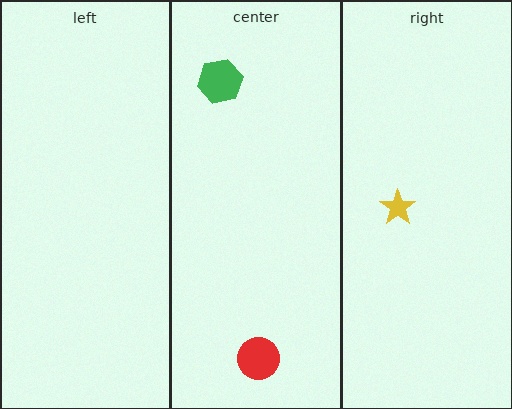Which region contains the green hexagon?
The center region.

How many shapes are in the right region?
1.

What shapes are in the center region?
The red circle, the green hexagon.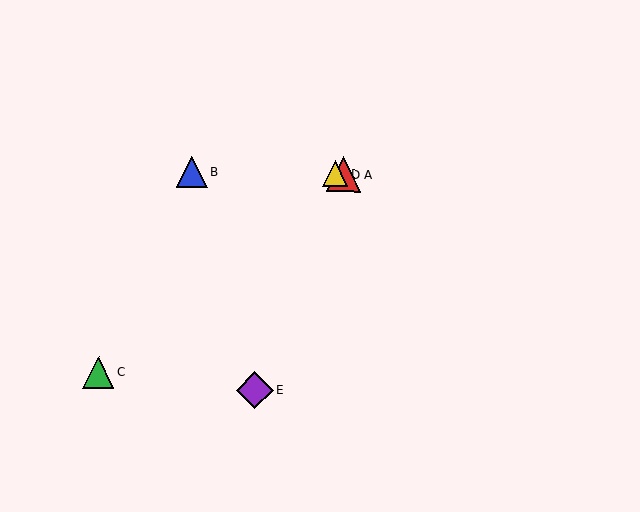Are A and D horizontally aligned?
Yes, both are at y≈174.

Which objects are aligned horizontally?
Objects A, B, D are aligned horizontally.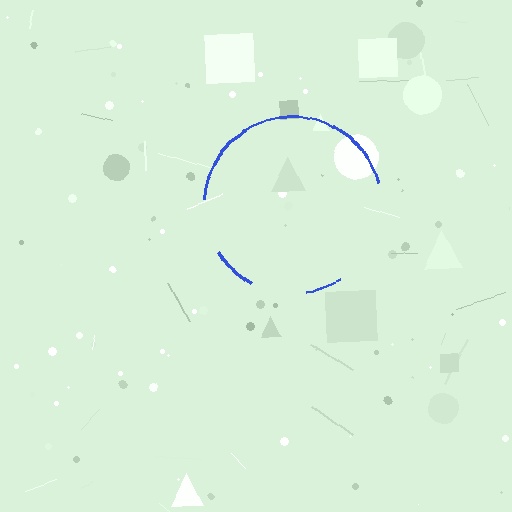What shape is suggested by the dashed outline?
The dashed outline suggests a circle.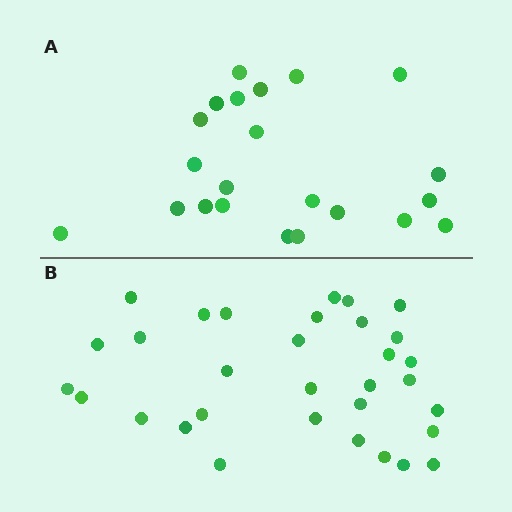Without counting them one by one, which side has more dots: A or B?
Region B (the bottom region) has more dots.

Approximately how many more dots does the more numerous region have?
Region B has roughly 10 or so more dots than region A.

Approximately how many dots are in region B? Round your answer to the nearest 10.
About 30 dots. (The exact count is 32, which rounds to 30.)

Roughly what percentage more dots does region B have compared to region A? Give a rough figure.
About 45% more.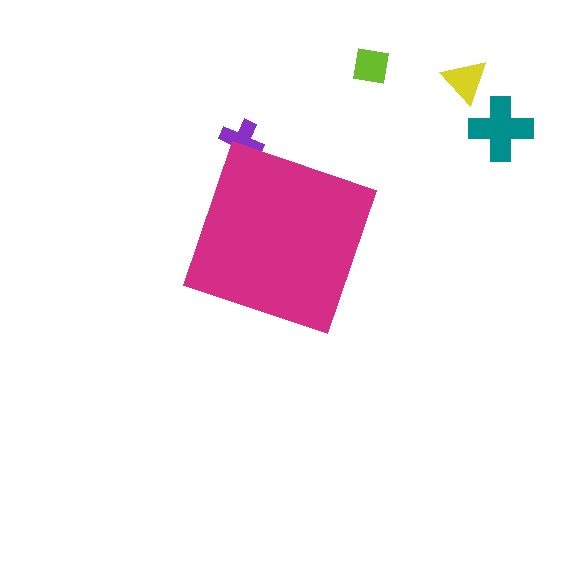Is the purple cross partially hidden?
Yes, the purple cross is partially hidden behind the magenta diamond.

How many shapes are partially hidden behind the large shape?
1 shape is partially hidden.